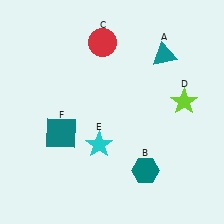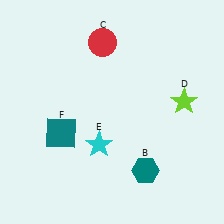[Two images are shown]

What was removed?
The teal triangle (A) was removed in Image 2.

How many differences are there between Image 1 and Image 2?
There is 1 difference between the two images.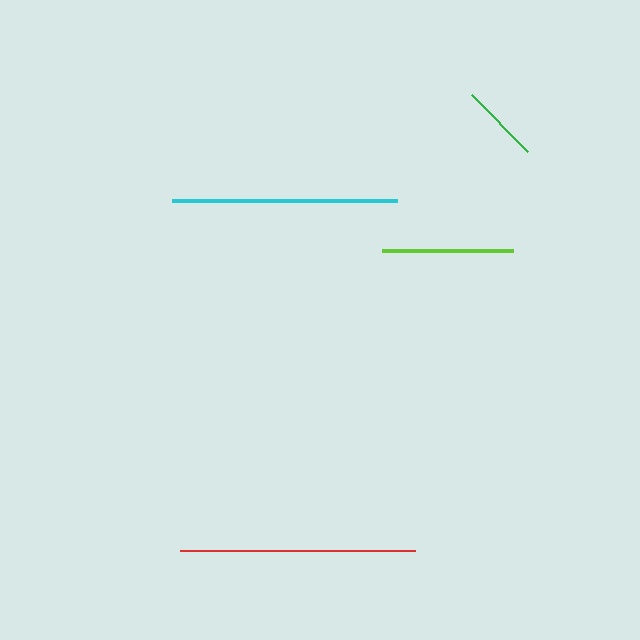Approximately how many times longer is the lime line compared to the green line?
The lime line is approximately 1.6 times the length of the green line.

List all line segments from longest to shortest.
From longest to shortest: red, cyan, lime, green.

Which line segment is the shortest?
The green line is the shortest at approximately 80 pixels.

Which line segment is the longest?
The red line is the longest at approximately 235 pixels.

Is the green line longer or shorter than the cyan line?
The cyan line is longer than the green line.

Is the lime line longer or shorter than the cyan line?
The cyan line is longer than the lime line.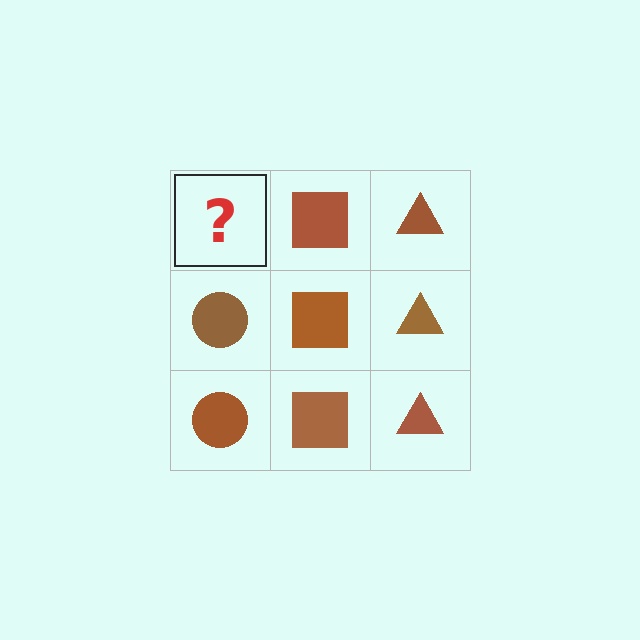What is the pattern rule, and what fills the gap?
The rule is that each column has a consistent shape. The gap should be filled with a brown circle.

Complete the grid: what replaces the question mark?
The question mark should be replaced with a brown circle.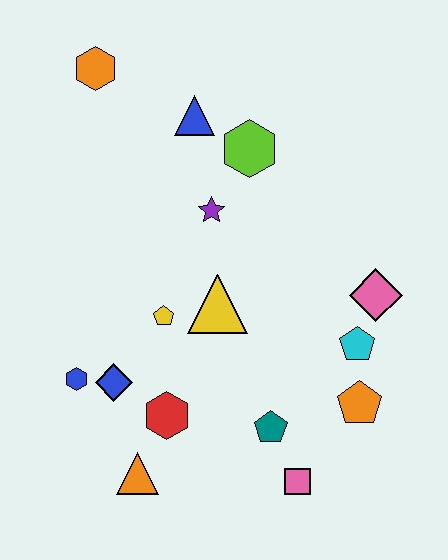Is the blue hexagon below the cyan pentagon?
Yes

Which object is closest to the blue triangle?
The lime hexagon is closest to the blue triangle.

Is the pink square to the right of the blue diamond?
Yes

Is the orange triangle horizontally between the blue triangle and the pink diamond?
No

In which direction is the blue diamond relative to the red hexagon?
The blue diamond is to the left of the red hexagon.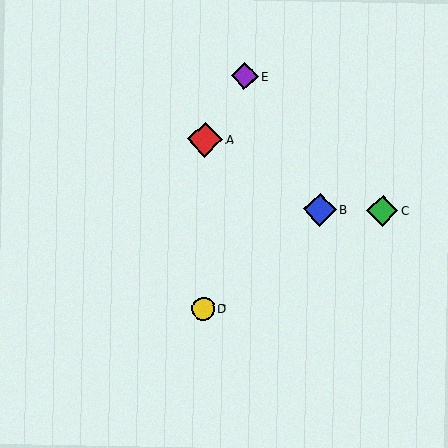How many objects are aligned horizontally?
2 objects (B, C) are aligned horizontally.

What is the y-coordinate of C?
Object C is at y≈211.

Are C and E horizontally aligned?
No, C is at y≈211 and E is at y≈76.